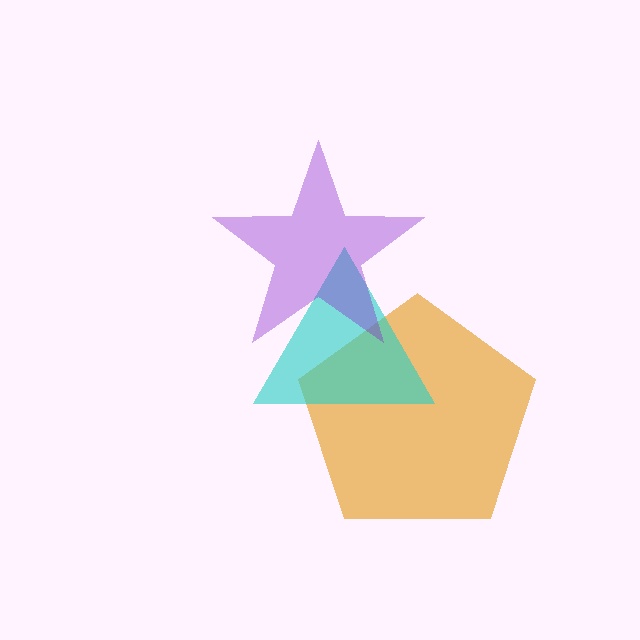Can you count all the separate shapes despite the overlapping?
Yes, there are 3 separate shapes.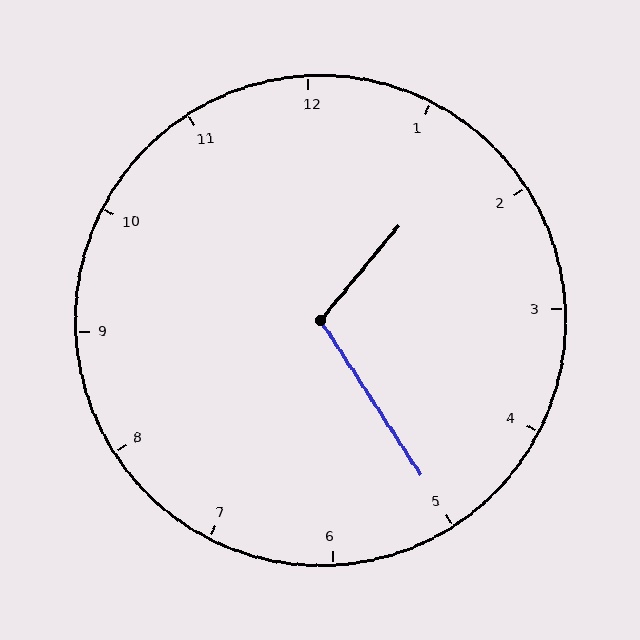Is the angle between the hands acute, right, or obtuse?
It is obtuse.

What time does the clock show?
1:25.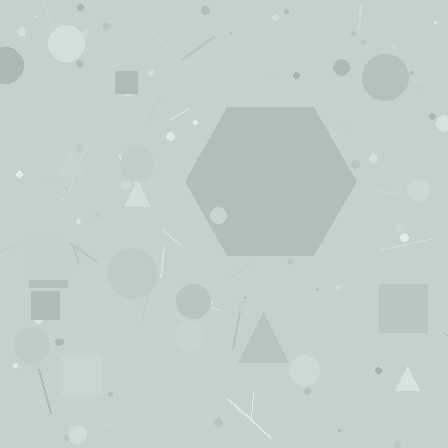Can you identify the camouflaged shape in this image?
The camouflaged shape is a hexagon.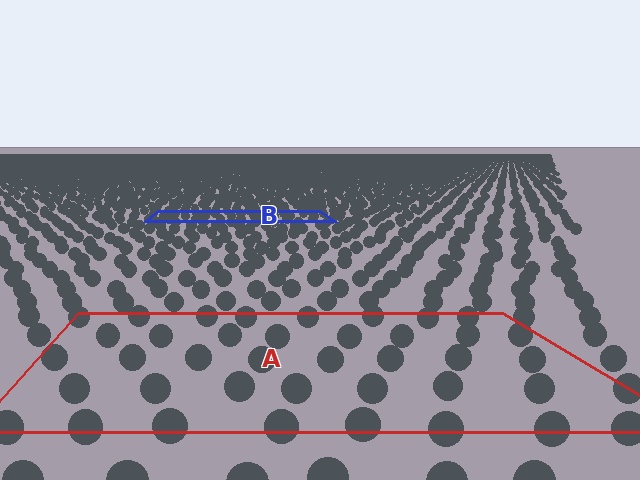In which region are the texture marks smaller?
The texture marks are smaller in region B, because it is farther away.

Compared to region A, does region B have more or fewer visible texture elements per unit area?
Region B has more texture elements per unit area — they are packed more densely because it is farther away.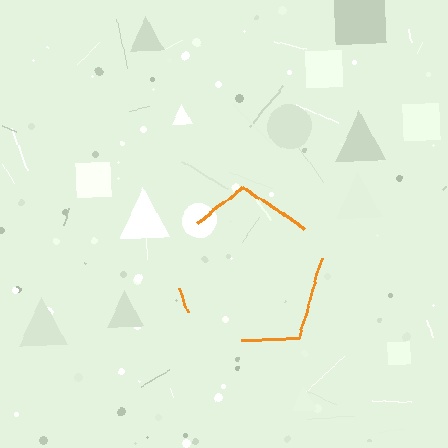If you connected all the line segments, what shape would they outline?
They would outline a pentagon.